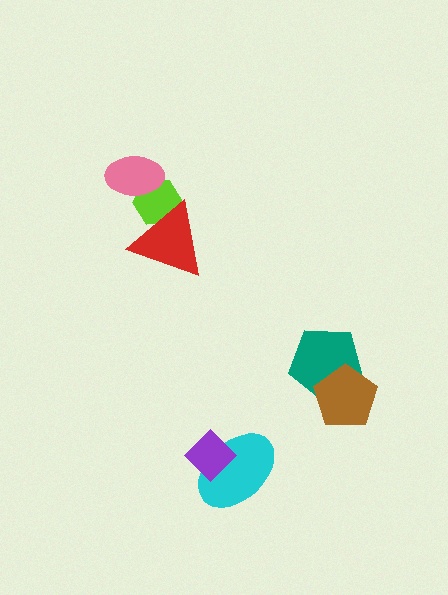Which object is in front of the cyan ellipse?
The purple diamond is in front of the cyan ellipse.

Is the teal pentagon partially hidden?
Yes, it is partially covered by another shape.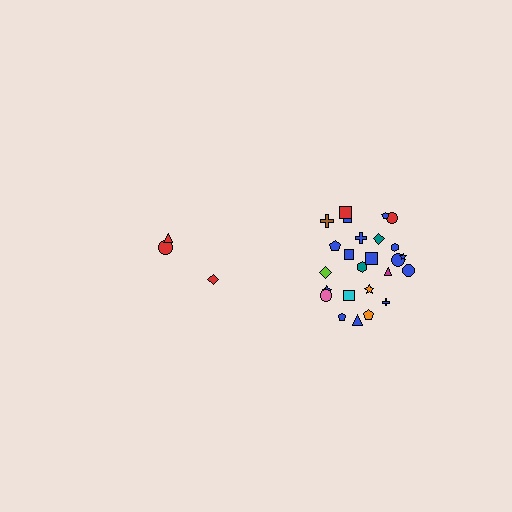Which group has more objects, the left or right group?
The right group.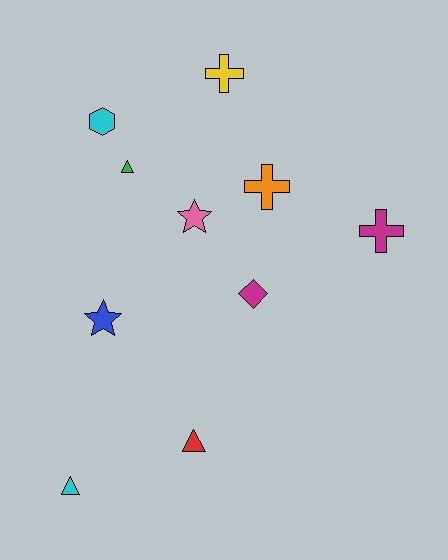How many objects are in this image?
There are 10 objects.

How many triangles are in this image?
There are 3 triangles.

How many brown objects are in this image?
There are no brown objects.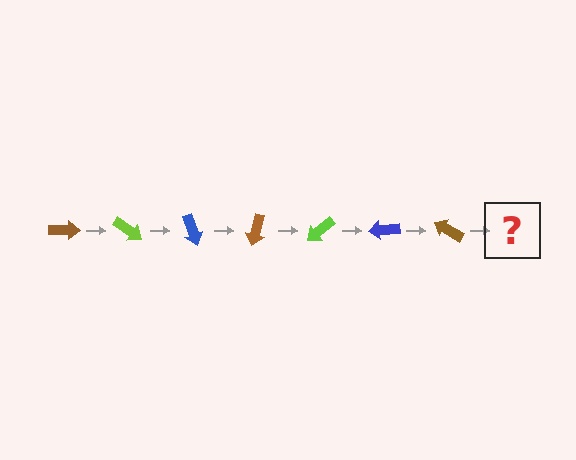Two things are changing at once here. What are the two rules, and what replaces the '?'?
The two rules are that it rotates 35 degrees each step and the color cycles through brown, lime, and blue. The '?' should be a lime arrow, rotated 245 degrees from the start.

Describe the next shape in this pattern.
It should be a lime arrow, rotated 245 degrees from the start.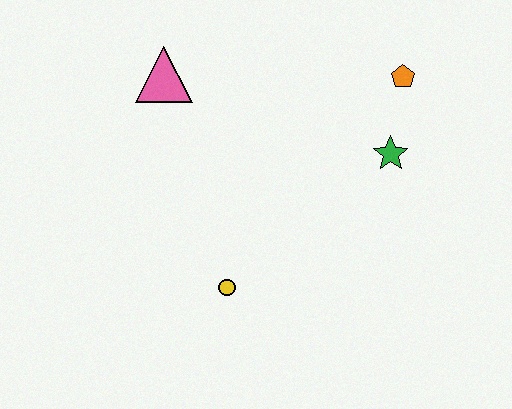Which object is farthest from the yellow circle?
The orange pentagon is farthest from the yellow circle.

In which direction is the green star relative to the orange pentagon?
The green star is below the orange pentagon.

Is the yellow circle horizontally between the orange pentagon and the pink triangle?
Yes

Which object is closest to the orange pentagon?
The green star is closest to the orange pentagon.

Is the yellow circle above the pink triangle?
No